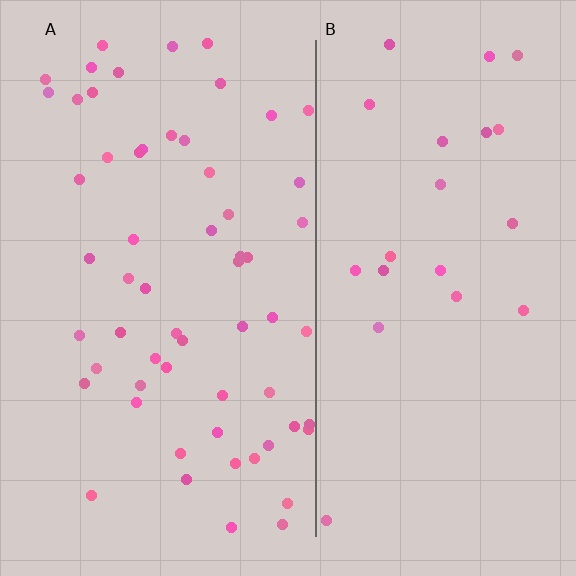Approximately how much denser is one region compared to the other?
Approximately 2.7× — region A over region B.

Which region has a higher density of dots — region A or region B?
A (the left).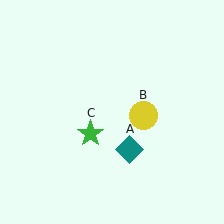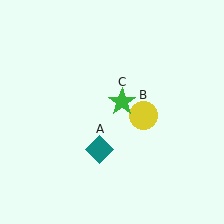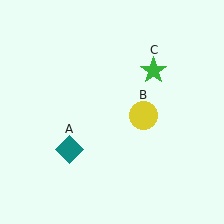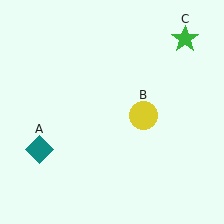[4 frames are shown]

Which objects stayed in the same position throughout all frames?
Yellow circle (object B) remained stationary.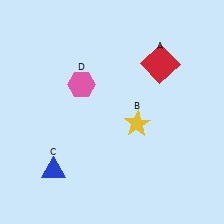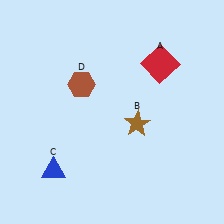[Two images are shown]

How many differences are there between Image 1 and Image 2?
There are 2 differences between the two images.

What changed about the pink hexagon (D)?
In Image 1, D is pink. In Image 2, it changed to brown.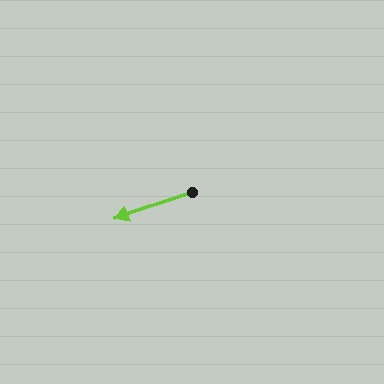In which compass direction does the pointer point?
West.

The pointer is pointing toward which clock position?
Roughly 8 o'clock.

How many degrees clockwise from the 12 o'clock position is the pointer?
Approximately 251 degrees.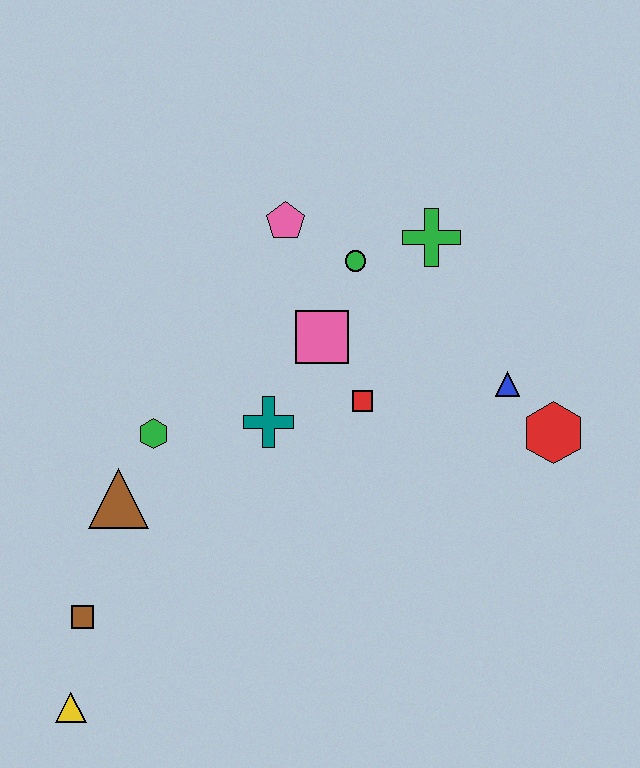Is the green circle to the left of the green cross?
Yes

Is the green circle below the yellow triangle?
No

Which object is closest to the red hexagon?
The blue triangle is closest to the red hexagon.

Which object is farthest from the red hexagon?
The yellow triangle is farthest from the red hexagon.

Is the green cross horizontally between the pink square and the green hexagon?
No